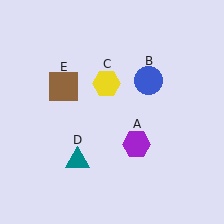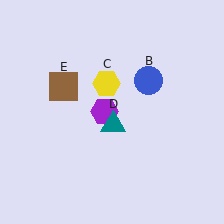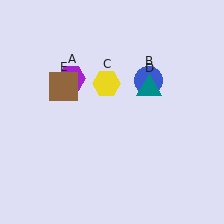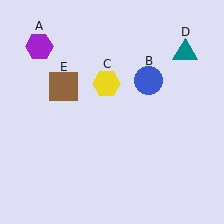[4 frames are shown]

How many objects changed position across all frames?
2 objects changed position: purple hexagon (object A), teal triangle (object D).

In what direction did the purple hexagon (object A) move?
The purple hexagon (object A) moved up and to the left.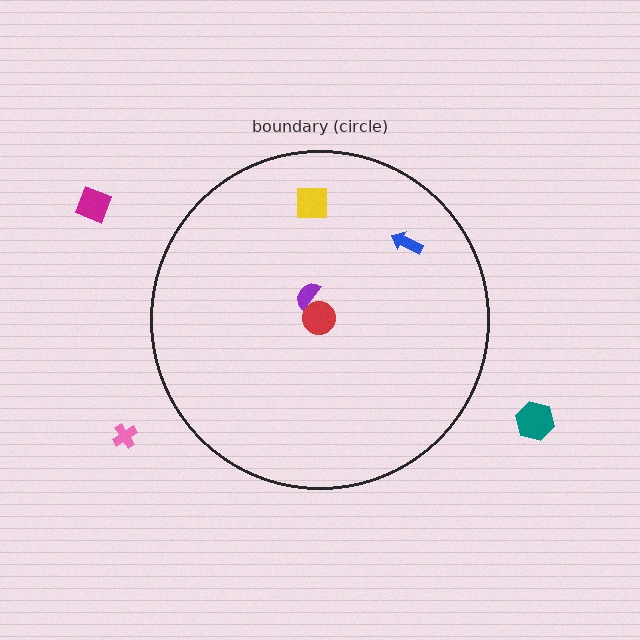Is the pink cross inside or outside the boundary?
Outside.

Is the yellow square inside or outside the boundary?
Inside.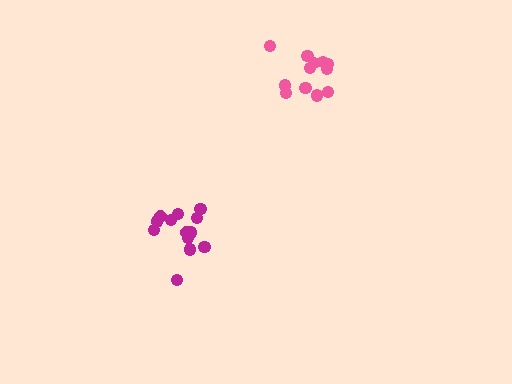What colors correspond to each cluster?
The clusters are colored: pink, magenta.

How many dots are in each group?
Group 1: 12 dots, Group 2: 13 dots (25 total).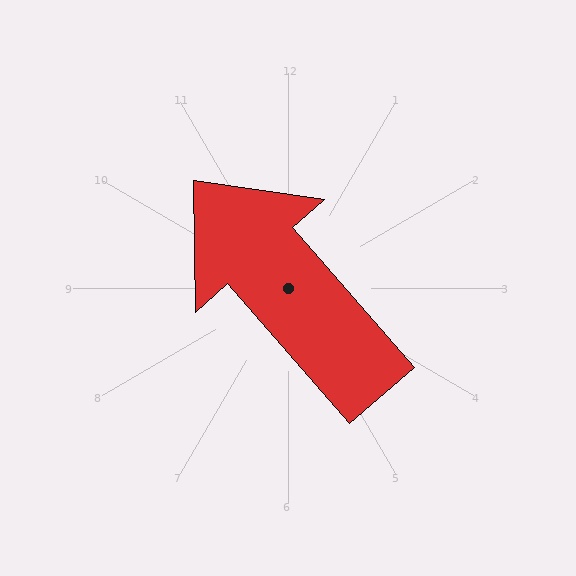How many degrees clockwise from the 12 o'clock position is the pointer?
Approximately 319 degrees.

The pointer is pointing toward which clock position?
Roughly 11 o'clock.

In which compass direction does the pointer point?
Northwest.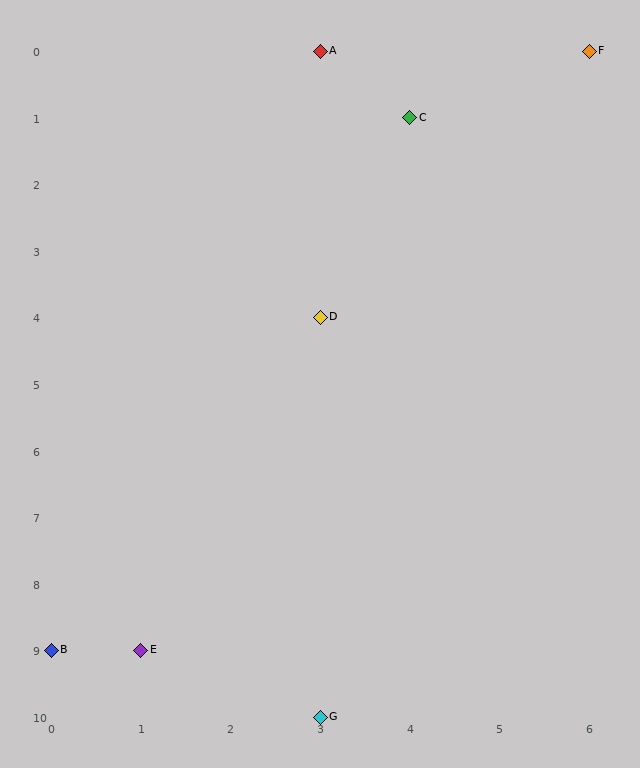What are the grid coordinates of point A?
Point A is at grid coordinates (3, 0).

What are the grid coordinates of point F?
Point F is at grid coordinates (6, 0).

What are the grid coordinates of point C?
Point C is at grid coordinates (4, 1).